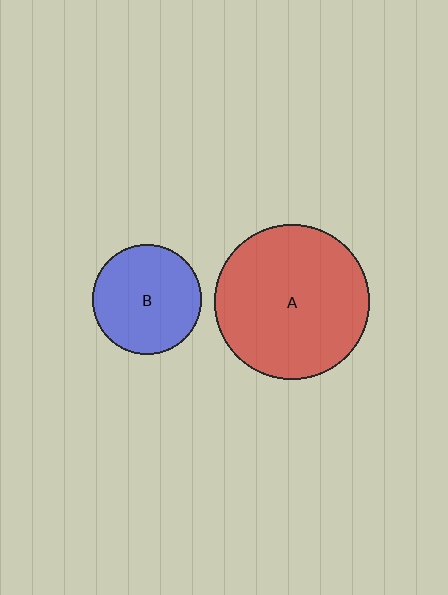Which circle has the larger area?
Circle A (red).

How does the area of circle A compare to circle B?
Approximately 2.0 times.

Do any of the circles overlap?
No, none of the circles overlap.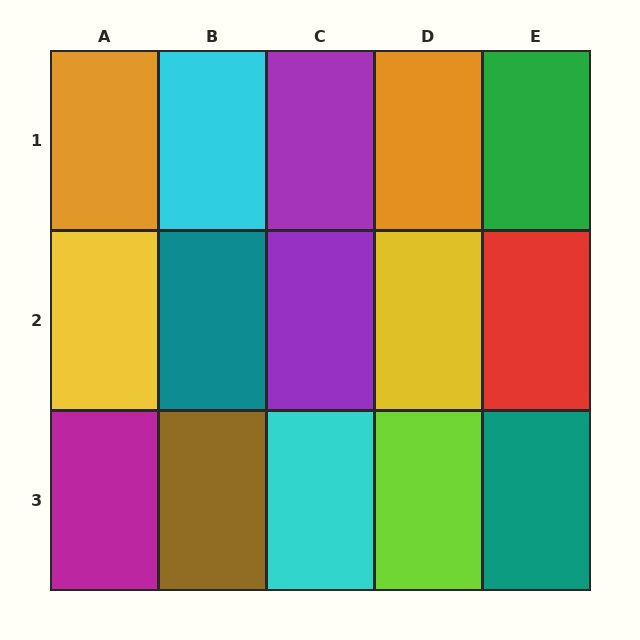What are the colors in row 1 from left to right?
Orange, cyan, purple, orange, green.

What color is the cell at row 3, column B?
Brown.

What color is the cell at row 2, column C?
Purple.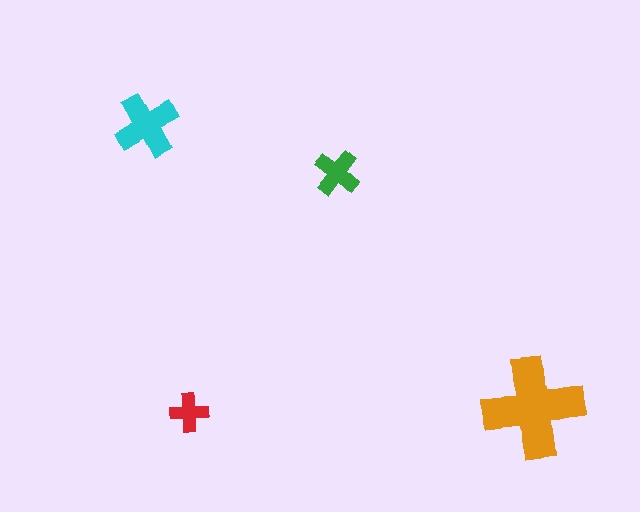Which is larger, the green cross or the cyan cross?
The cyan one.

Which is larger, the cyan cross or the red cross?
The cyan one.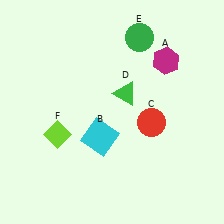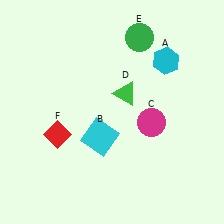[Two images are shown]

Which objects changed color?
A changed from magenta to cyan. C changed from red to magenta. F changed from lime to red.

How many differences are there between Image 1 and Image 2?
There are 3 differences between the two images.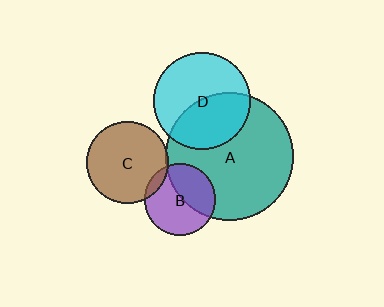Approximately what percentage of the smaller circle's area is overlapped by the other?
Approximately 45%.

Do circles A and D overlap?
Yes.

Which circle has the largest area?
Circle A (teal).